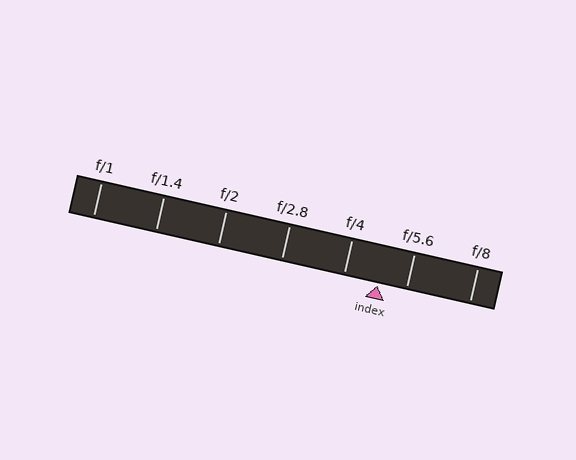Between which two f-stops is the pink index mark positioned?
The index mark is between f/4 and f/5.6.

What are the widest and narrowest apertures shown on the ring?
The widest aperture shown is f/1 and the narrowest is f/8.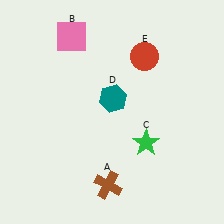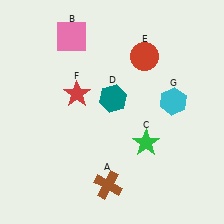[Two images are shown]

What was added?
A red star (F), a cyan hexagon (G) were added in Image 2.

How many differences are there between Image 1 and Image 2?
There are 2 differences between the two images.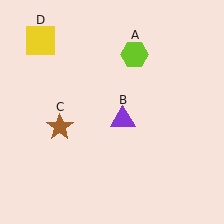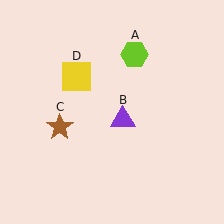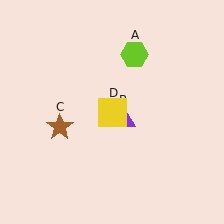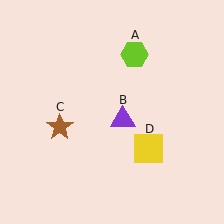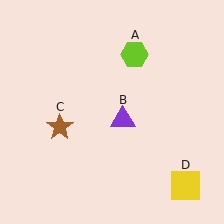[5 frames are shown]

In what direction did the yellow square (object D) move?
The yellow square (object D) moved down and to the right.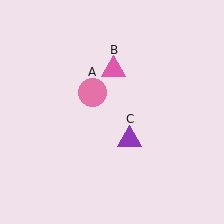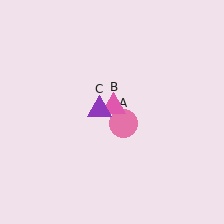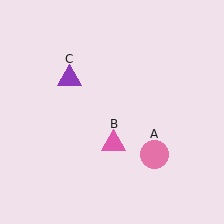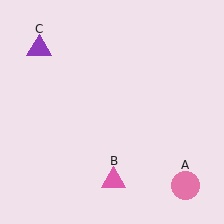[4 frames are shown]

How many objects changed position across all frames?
3 objects changed position: pink circle (object A), pink triangle (object B), purple triangle (object C).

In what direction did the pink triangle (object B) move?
The pink triangle (object B) moved down.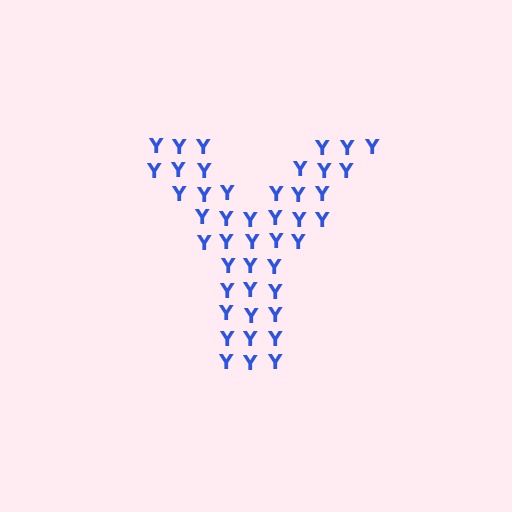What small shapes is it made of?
It is made of small letter Y's.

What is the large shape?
The large shape is the letter Y.